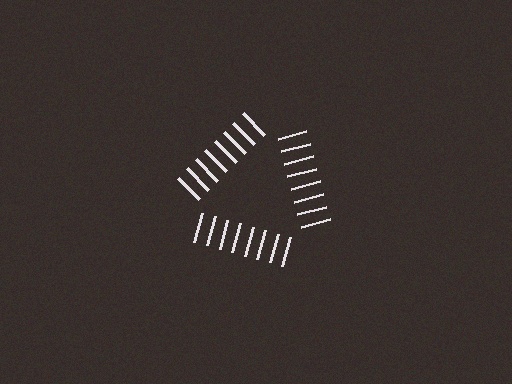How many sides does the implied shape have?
3 sides — the line-ends trace a triangle.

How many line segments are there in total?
24 — 8 along each of the 3 edges.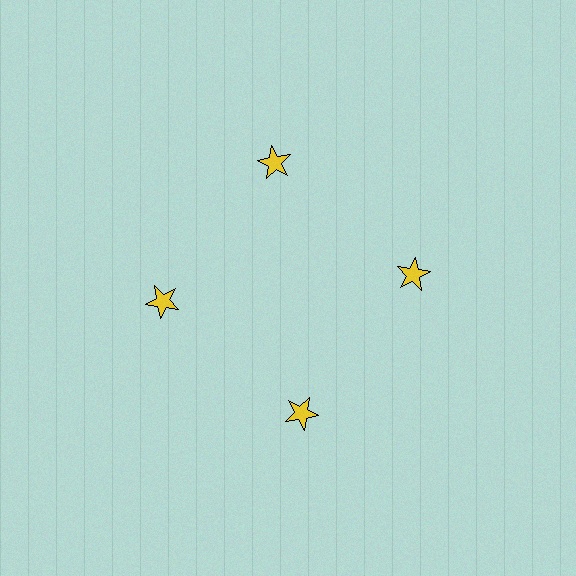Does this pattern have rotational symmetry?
Yes, this pattern has 4-fold rotational symmetry. It looks the same after rotating 90 degrees around the center.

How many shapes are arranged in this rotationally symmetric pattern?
There are 4 shapes, arranged in 4 groups of 1.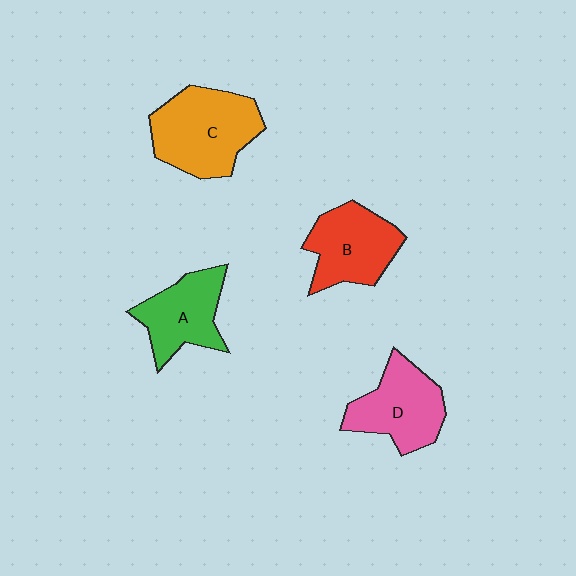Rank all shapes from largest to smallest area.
From largest to smallest: C (orange), D (pink), B (red), A (green).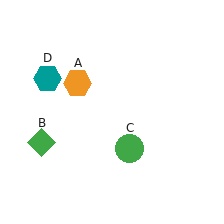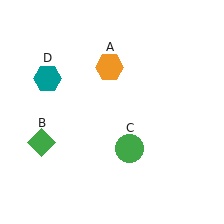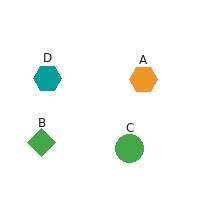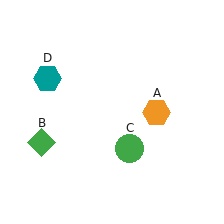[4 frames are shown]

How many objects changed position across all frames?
1 object changed position: orange hexagon (object A).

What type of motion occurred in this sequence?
The orange hexagon (object A) rotated clockwise around the center of the scene.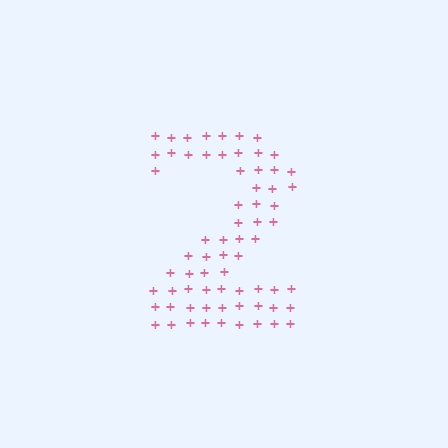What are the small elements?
The small elements are plus signs.